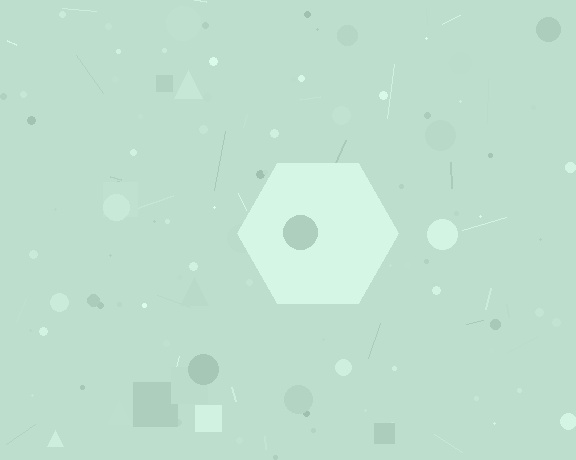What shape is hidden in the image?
A hexagon is hidden in the image.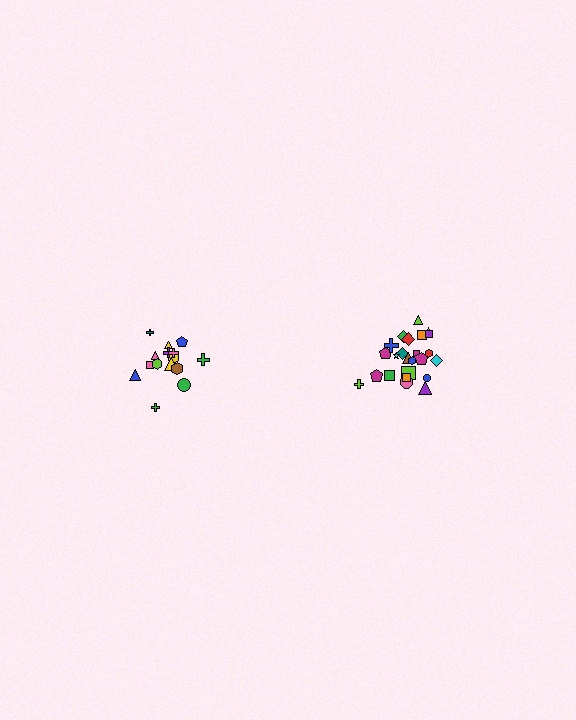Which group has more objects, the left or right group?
The right group.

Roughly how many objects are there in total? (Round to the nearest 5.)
Roughly 40 objects in total.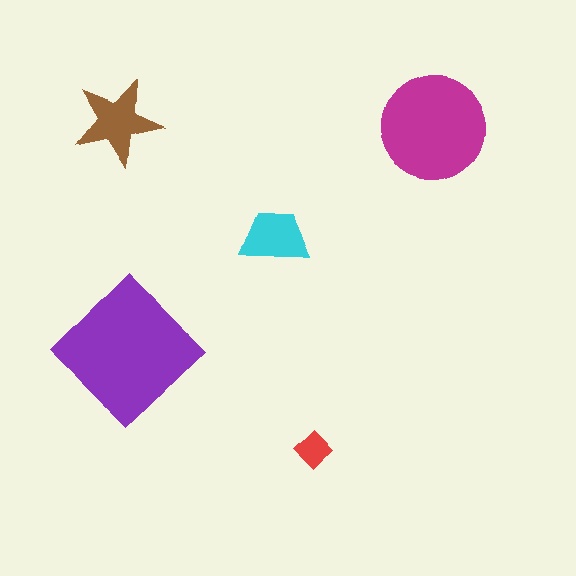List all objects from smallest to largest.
The red diamond, the cyan trapezoid, the brown star, the magenta circle, the purple diamond.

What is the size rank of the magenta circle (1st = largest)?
2nd.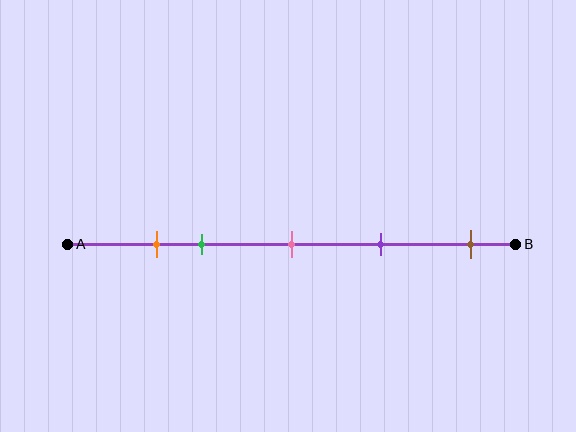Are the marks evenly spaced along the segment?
No, the marks are not evenly spaced.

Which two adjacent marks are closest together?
The orange and green marks are the closest adjacent pair.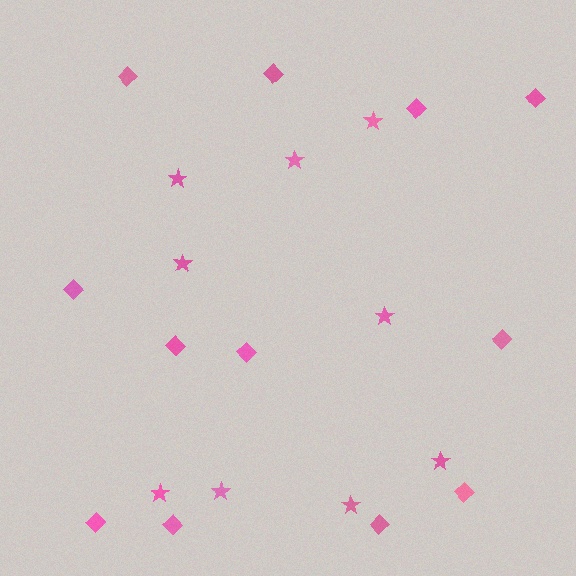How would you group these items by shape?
There are 2 groups: one group of stars (9) and one group of diamonds (12).